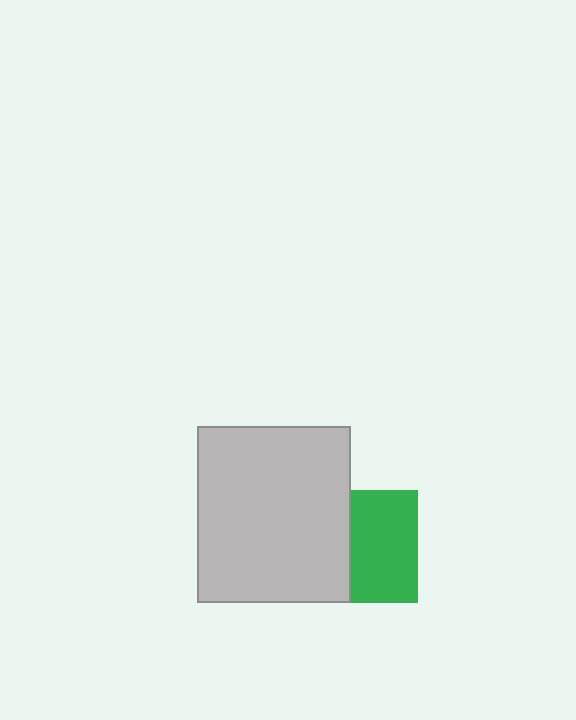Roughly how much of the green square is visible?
About half of it is visible (roughly 59%).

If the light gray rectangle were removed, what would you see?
You would see the complete green square.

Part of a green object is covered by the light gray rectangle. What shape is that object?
It is a square.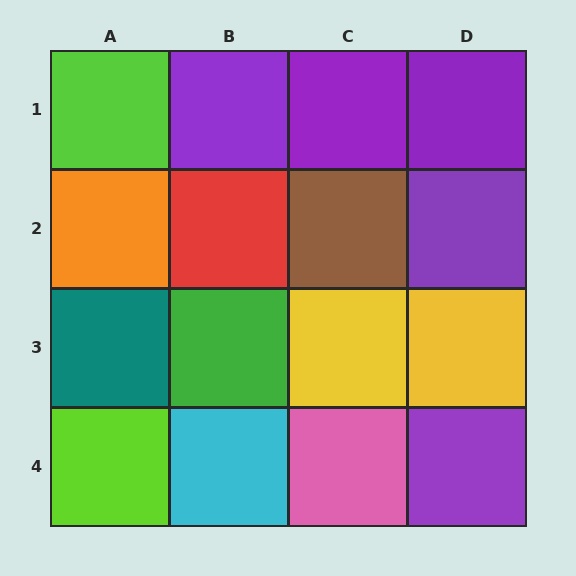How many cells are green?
1 cell is green.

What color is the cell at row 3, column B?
Green.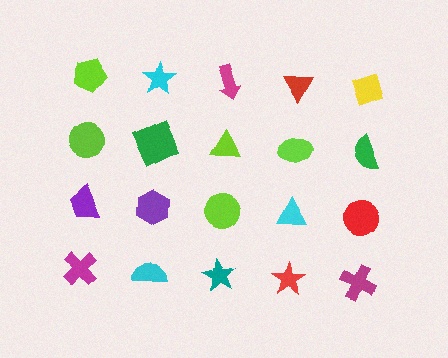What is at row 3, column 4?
A cyan triangle.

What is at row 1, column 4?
A red triangle.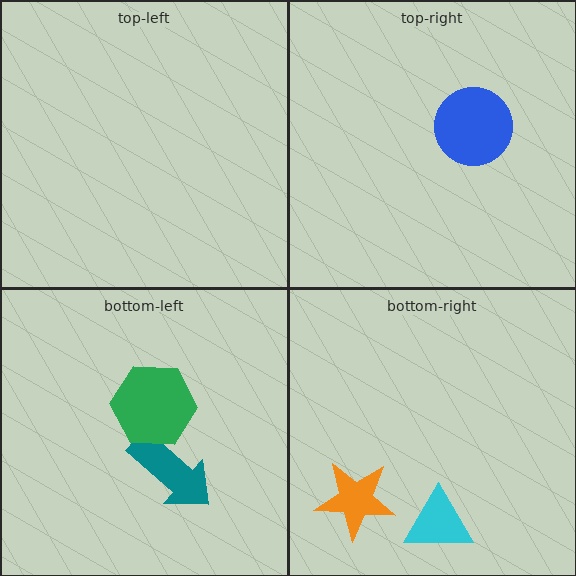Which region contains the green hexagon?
The bottom-left region.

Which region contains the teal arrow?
The bottom-left region.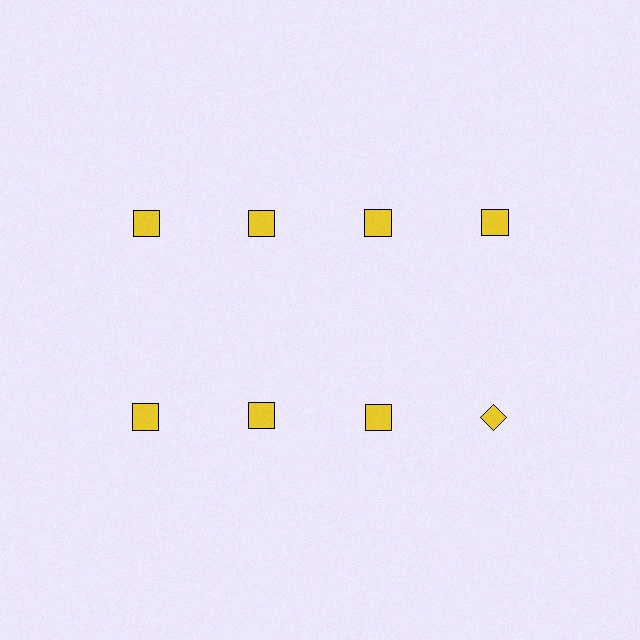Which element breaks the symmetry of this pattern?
The yellow diamond in the second row, second from right column breaks the symmetry. All other shapes are yellow squares.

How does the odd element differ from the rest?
It has a different shape: diamond instead of square.